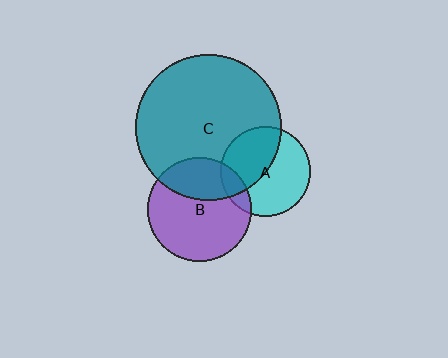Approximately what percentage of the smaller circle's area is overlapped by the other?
Approximately 30%.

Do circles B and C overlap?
Yes.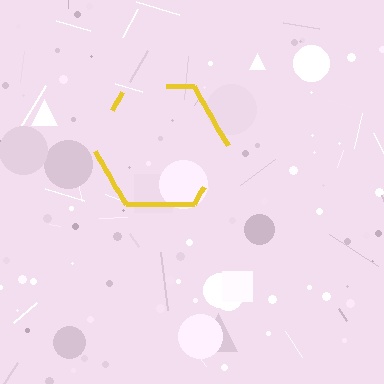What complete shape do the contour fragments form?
The contour fragments form a hexagon.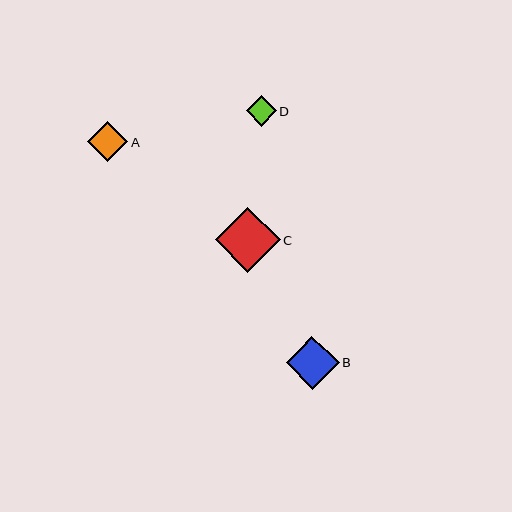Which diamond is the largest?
Diamond C is the largest with a size of approximately 64 pixels.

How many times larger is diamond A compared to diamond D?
Diamond A is approximately 1.3 times the size of diamond D.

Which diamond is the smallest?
Diamond D is the smallest with a size of approximately 30 pixels.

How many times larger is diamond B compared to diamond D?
Diamond B is approximately 1.8 times the size of diamond D.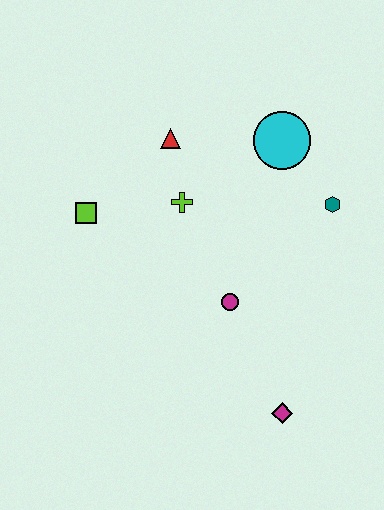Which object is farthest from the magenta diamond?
The red triangle is farthest from the magenta diamond.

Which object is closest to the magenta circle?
The lime cross is closest to the magenta circle.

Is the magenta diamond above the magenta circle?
No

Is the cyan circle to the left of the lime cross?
No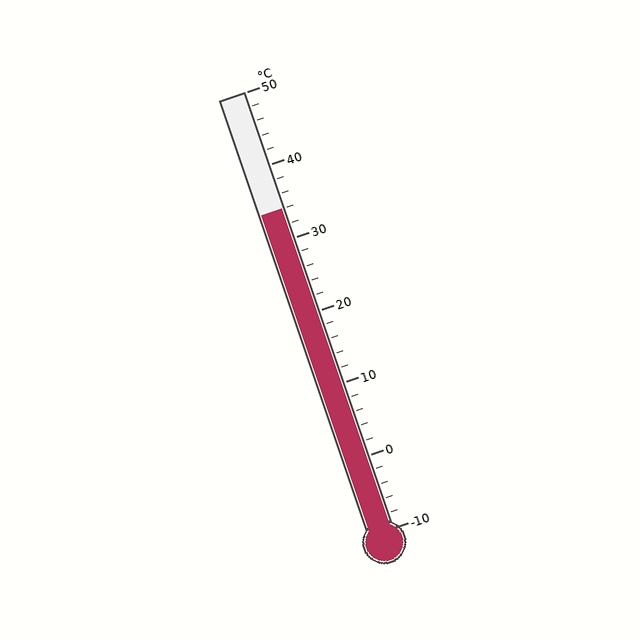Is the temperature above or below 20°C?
The temperature is above 20°C.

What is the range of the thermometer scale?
The thermometer scale ranges from -10°C to 50°C.